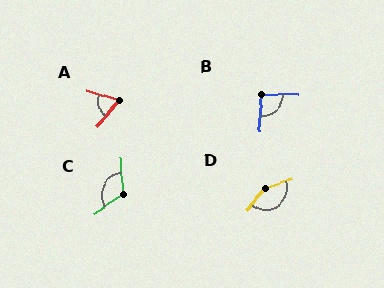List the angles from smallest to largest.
A (65°), B (92°), C (121°), D (149°).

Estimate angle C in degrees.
Approximately 121 degrees.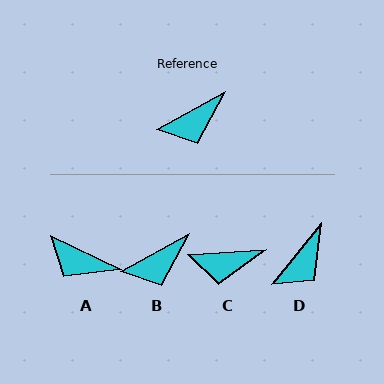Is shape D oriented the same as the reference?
No, it is off by about 22 degrees.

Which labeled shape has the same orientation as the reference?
B.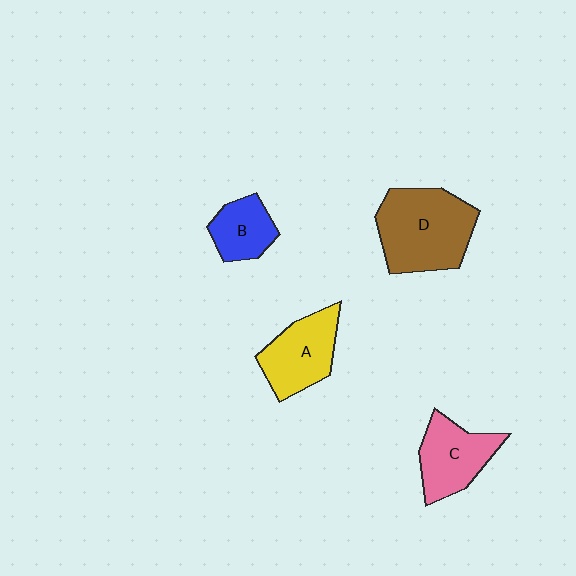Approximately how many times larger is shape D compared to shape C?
Approximately 1.5 times.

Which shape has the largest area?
Shape D (brown).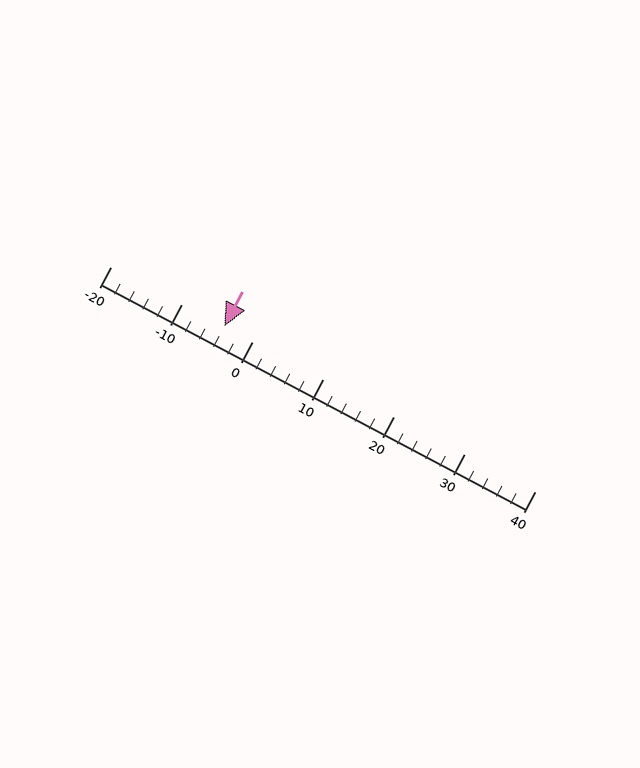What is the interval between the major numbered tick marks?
The major tick marks are spaced 10 units apart.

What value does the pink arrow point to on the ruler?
The pink arrow points to approximately -4.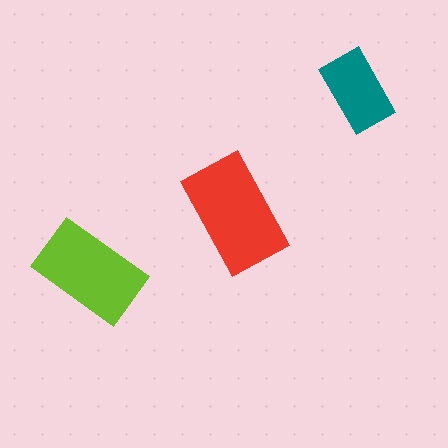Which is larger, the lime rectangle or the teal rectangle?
The lime one.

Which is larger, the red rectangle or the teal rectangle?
The red one.